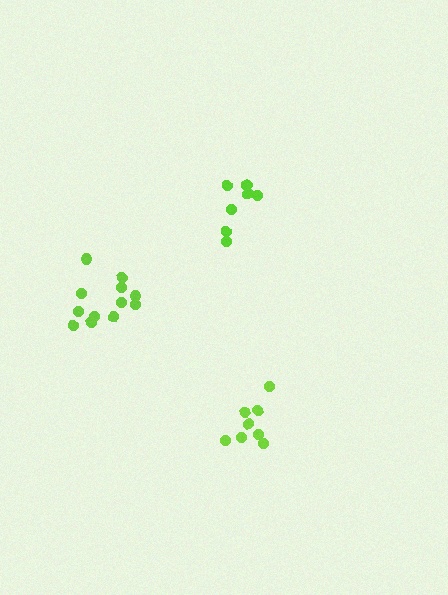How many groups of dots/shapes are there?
There are 3 groups.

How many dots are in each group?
Group 1: 8 dots, Group 2: 7 dots, Group 3: 12 dots (27 total).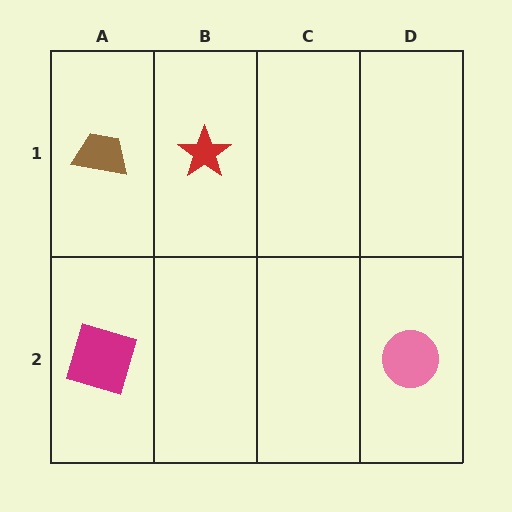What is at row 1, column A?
A brown trapezoid.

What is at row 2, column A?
A magenta square.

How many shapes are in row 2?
2 shapes.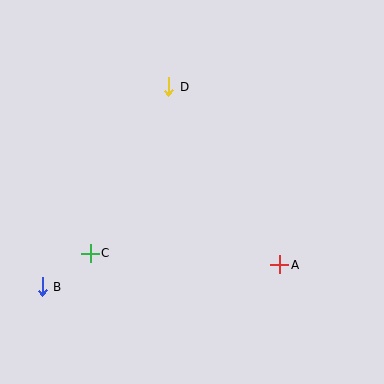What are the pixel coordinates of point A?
Point A is at (280, 265).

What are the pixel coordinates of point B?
Point B is at (42, 287).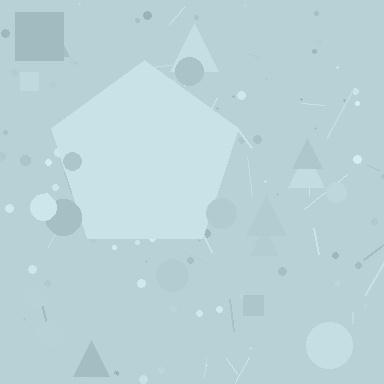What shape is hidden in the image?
A pentagon is hidden in the image.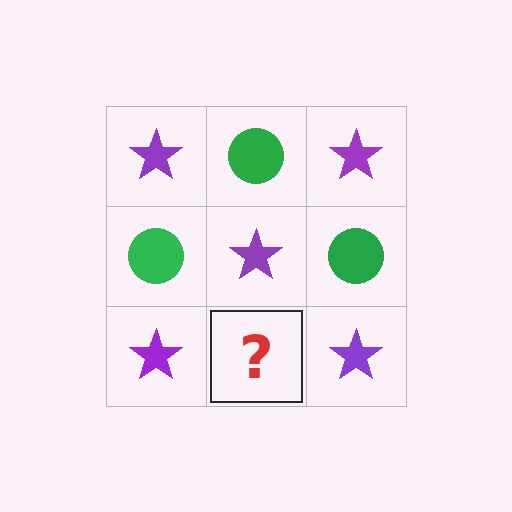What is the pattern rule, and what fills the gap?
The rule is that it alternates purple star and green circle in a checkerboard pattern. The gap should be filled with a green circle.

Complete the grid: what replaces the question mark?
The question mark should be replaced with a green circle.